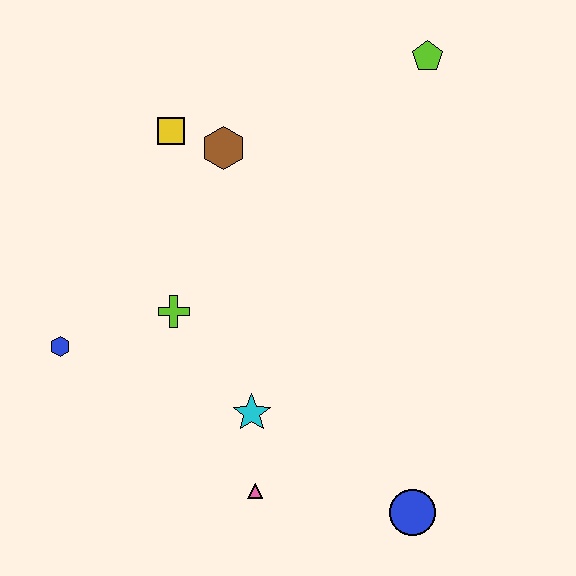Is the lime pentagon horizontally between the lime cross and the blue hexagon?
No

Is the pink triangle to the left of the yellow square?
No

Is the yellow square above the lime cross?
Yes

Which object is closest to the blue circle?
The pink triangle is closest to the blue circle.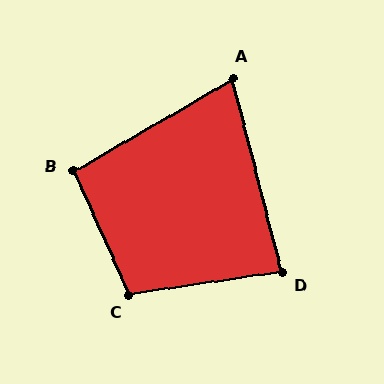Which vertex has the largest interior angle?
C, at approximately 106 degrees.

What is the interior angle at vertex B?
Approximately 96 degrees (obtuse).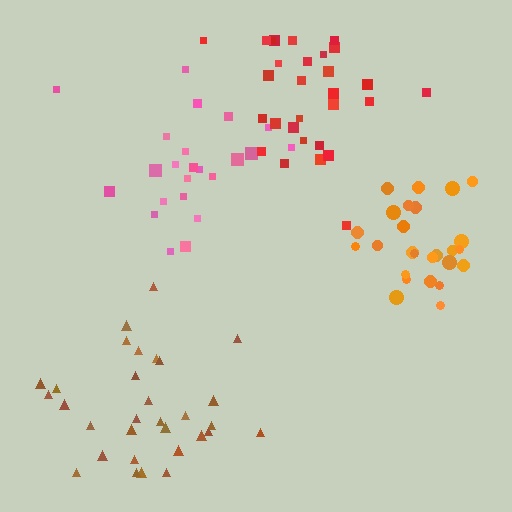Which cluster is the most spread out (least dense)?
Pink.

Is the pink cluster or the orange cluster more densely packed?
Orange.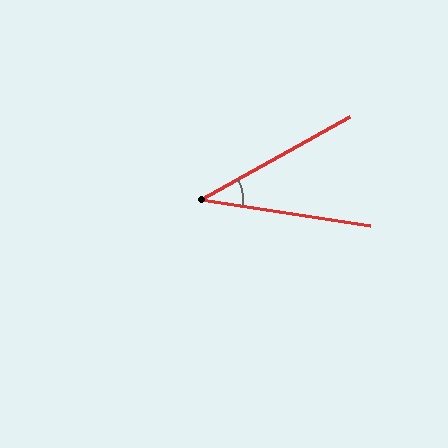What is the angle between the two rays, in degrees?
Approximately 38 degrees.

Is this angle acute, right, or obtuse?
It is acute.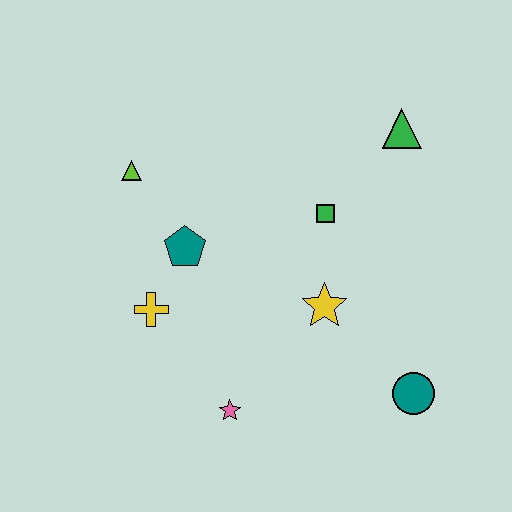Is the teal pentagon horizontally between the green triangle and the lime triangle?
Yes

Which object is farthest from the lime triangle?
The teal circle is farthest from the lime triangle.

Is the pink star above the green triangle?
No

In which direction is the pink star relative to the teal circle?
The pink star is to the left of the teal circle.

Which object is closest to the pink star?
The yellow cross is closest to the pink star.